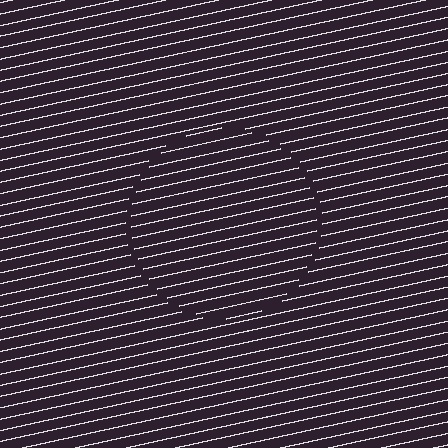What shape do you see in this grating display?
An illusory circle. The interior of the shape contains the same grating, shifted by half a period — the contour is defined by the phase discontinuity where line-ends from the inner and outer gratings abut.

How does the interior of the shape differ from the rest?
The interior of the shape contains the same grating, shifted by half a period — the contour is defined by the phase discontinuity where line-ends from the inner and outer gratings abut.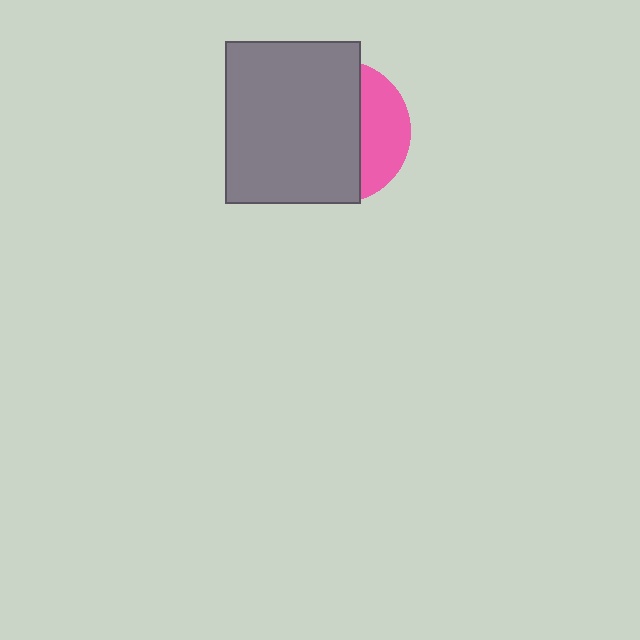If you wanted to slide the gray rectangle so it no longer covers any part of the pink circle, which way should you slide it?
Slide it left — that is the most direct way to separate the two shapes.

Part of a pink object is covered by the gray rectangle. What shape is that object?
It is a circle.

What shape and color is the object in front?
The object in front is a gray rectangle.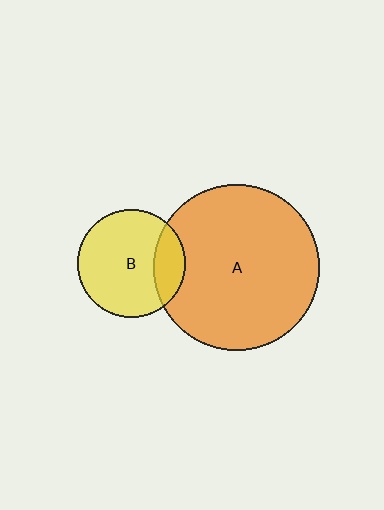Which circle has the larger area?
Circle A (orange).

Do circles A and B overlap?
Yes.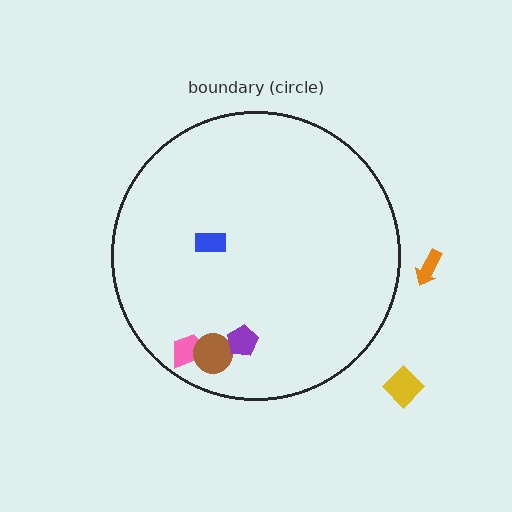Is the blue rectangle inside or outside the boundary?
Inside.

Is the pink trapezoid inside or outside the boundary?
Inside.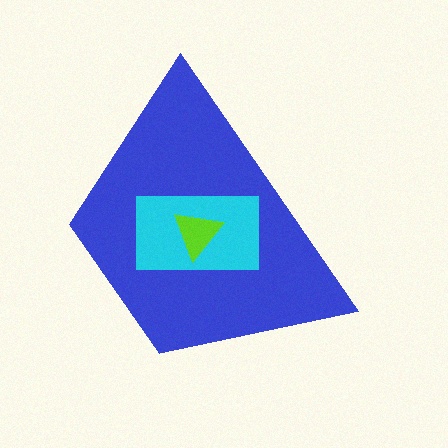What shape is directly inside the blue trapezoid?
The cyan rectangle.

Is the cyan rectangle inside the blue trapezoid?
Yes.